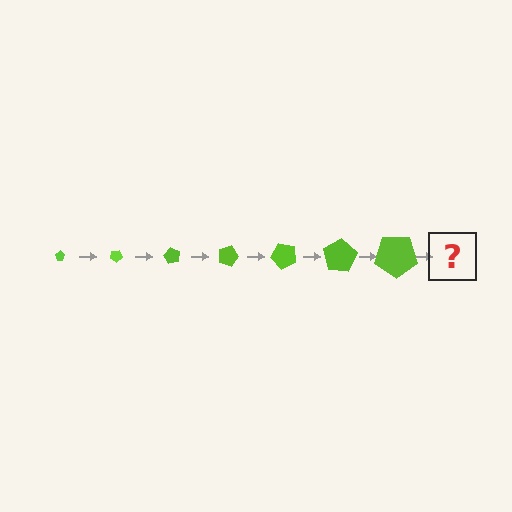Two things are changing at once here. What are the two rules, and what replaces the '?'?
The two rules are that the pentagon grows larger each step and it rotates 30 degrees each step. The '?' should be a pentagon, larger than the previous one and rotated 210 degrees from the start.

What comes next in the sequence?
The next element should be a pentagon, larger than the previous one and rotated 210 degrees from the start.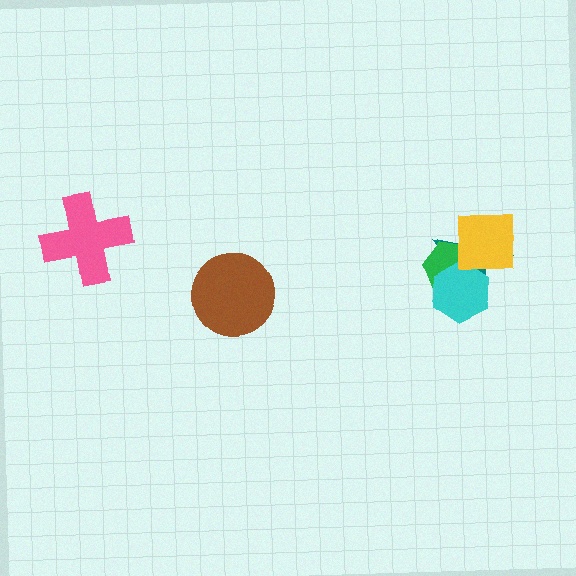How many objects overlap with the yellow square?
3 objects overlap with the yellow square.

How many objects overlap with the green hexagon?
3 objects overlap with the green hexagon.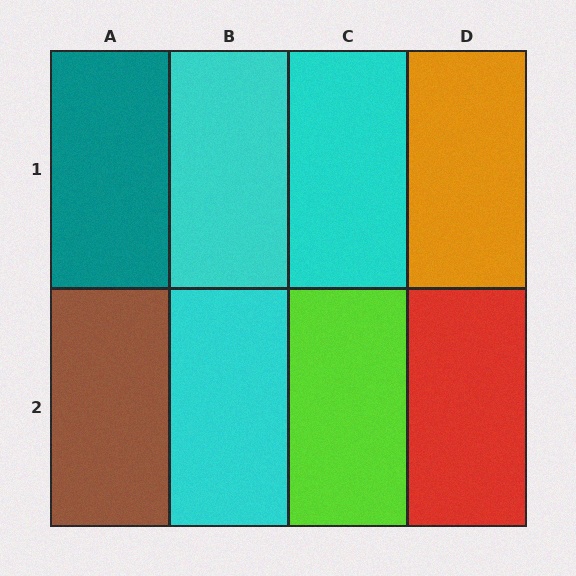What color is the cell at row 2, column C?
Lime.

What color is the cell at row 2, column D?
Red.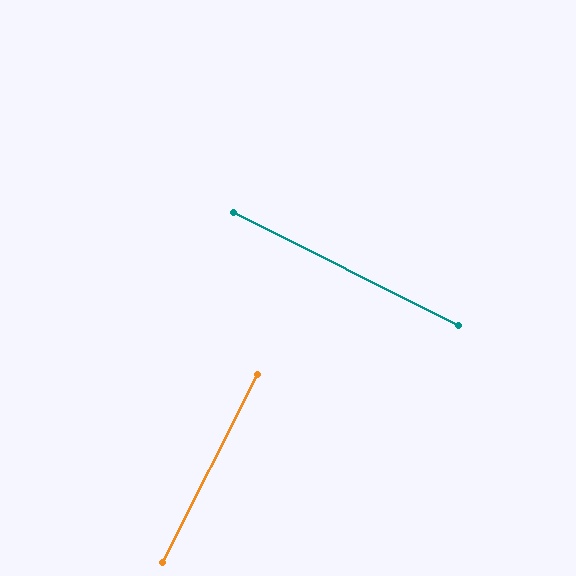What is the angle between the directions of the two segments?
Approximately 90 degrees.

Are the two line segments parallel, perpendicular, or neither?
Perpendicular — they meet at approximately 90°.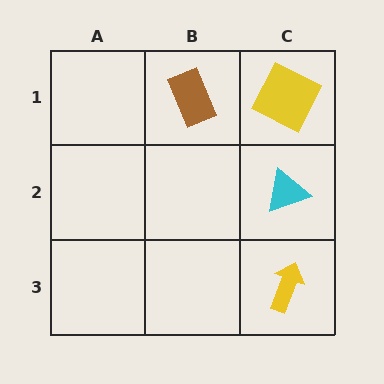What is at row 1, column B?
A brown rectangle.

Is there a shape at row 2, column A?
No, that cell is empty.